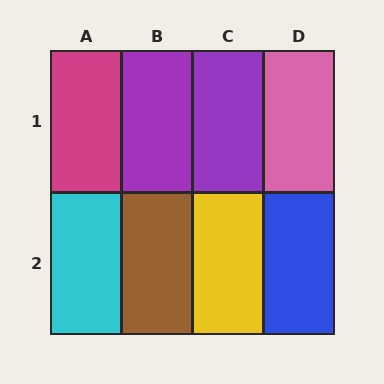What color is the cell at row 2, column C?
Yellow.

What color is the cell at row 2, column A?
Cyan.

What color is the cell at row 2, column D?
Blue.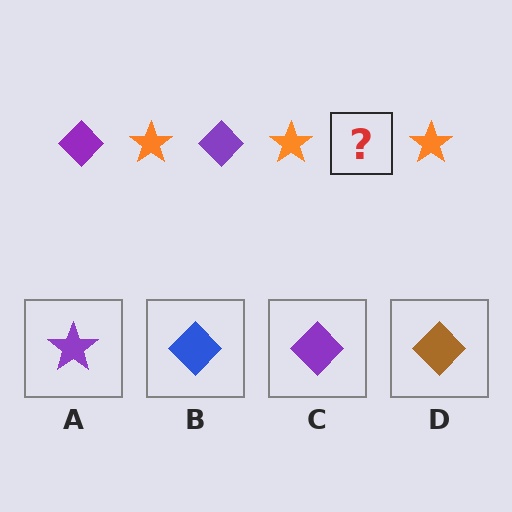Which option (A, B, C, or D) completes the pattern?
C.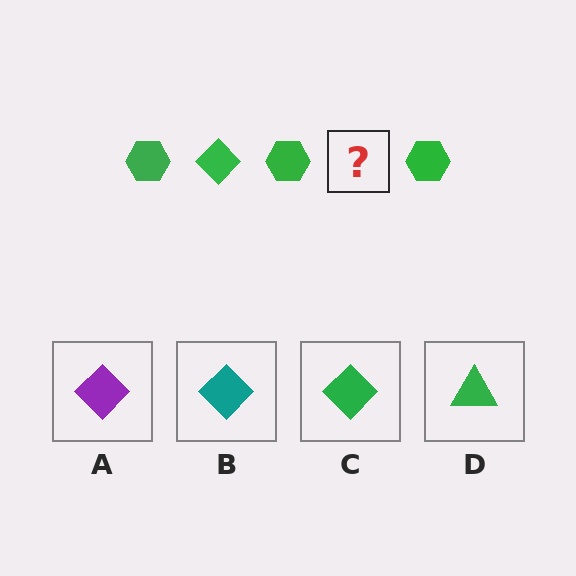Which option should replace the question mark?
Option C.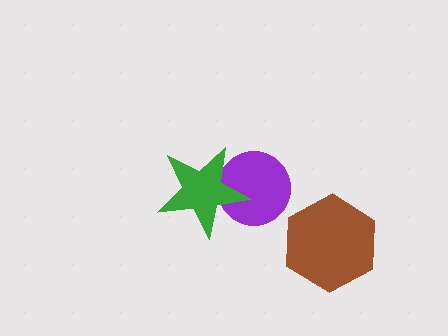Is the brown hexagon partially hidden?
No, no other shape covers it.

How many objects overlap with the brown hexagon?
0 objects overlap with the brown hexagon.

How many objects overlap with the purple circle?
1 object overlaps with the purple circle.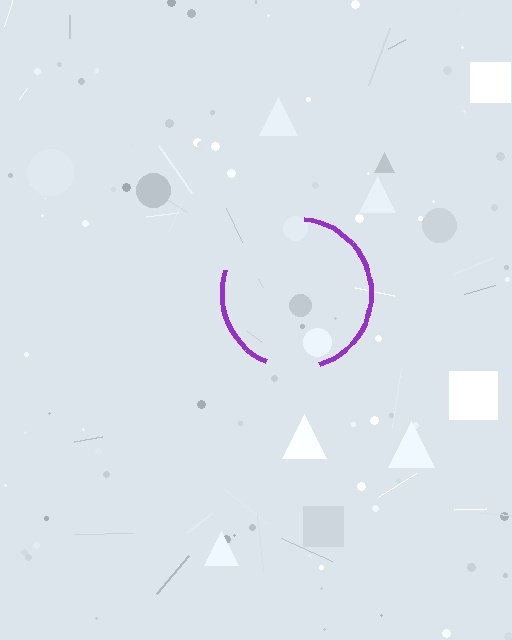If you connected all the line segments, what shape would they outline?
They would outline a circle.